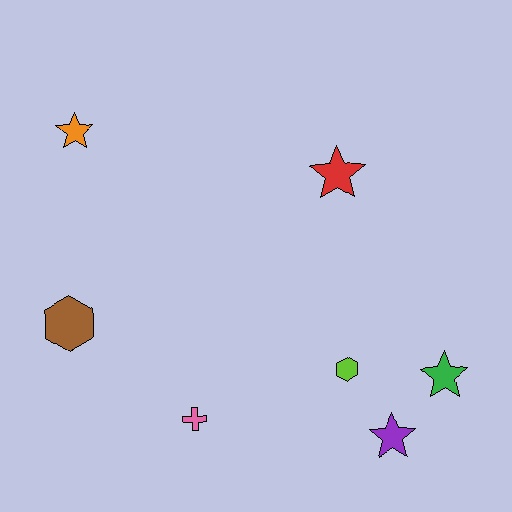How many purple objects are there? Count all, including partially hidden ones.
There is 1 purple object.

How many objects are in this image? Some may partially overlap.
There are 7 objects.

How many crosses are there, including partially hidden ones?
There is 1 cross.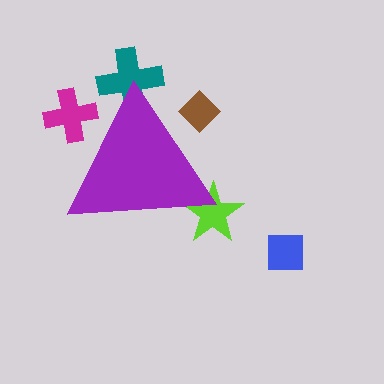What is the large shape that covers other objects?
A purple triangle.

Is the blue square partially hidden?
No, the blue square is fully visible.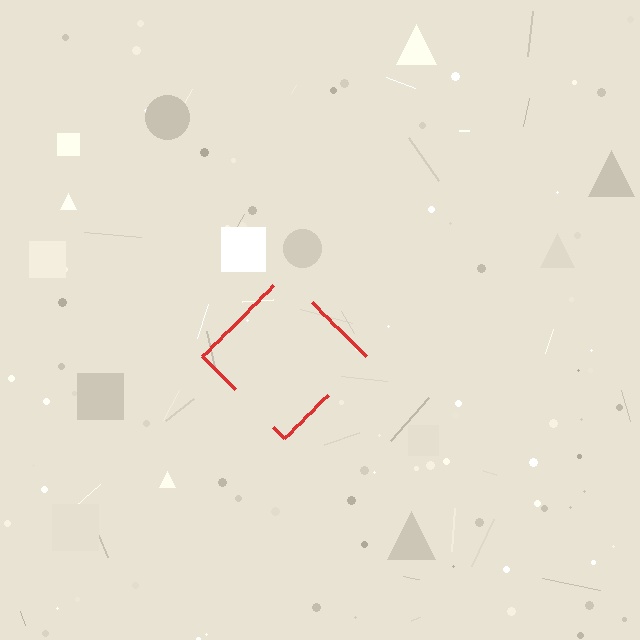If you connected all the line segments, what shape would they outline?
They would outline a diamond.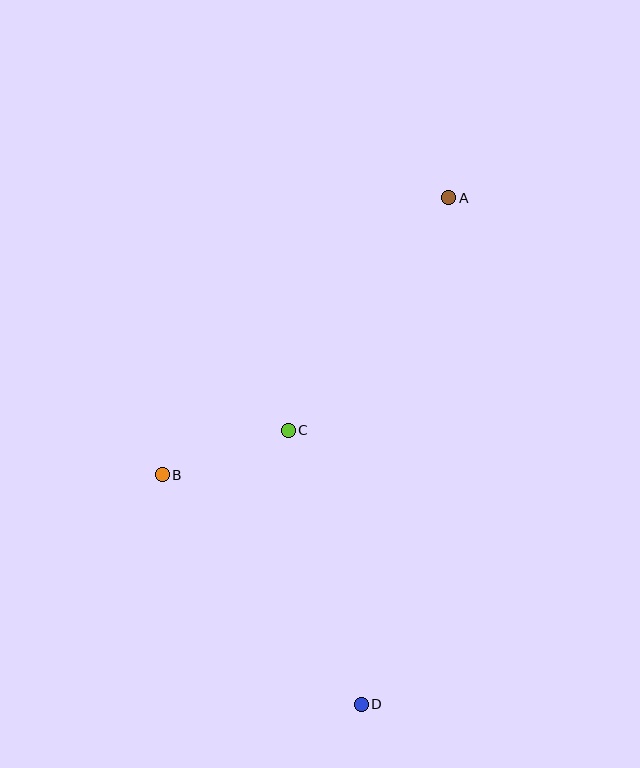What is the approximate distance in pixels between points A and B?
The distance between A and B is approximately 399 pixels.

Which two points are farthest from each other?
Points A and D are farthest from each other.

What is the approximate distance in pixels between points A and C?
The distance between A and C is approximately 283 pixels.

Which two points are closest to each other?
Points B and C are closest to each other.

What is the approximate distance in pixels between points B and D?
The distance between B and D is approximately 304 pixels.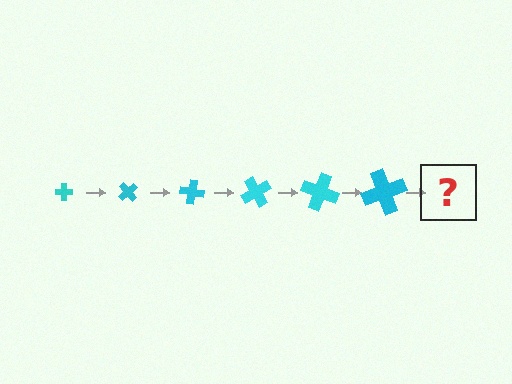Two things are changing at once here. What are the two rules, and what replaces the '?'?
The two rules are that the cross grows larger each step and it rotates 50 degrees each step. The '?' should be a cross, larger than the previous one and rotated 300 degrees from the start.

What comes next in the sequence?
The next element should be a cross, larger than the previous one and rotated 300 degrees from the start.